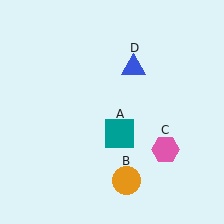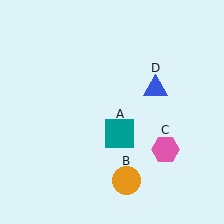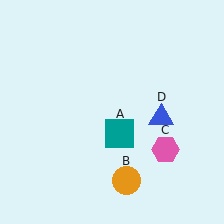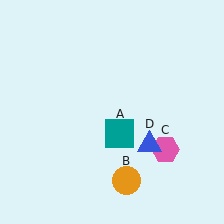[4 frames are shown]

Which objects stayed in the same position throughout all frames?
Teal square (object A) and orange circle (object B) and pink hexagon (object C) remained stationary.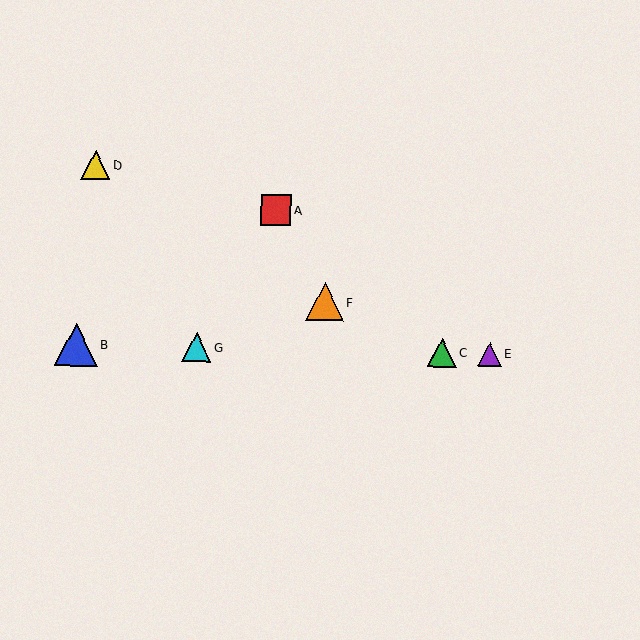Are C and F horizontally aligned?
No, C is at y≈353 and F is at y≈302.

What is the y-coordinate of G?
Object G is at y≈348.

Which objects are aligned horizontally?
Objects B, C, E, G are aligned horizontally.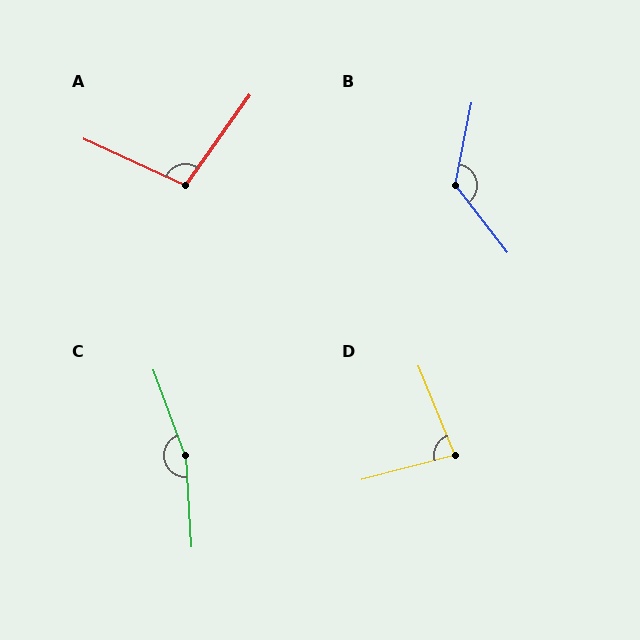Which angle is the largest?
C, at approximately 163 degrees.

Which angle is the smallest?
D, at approximately 83 degrees.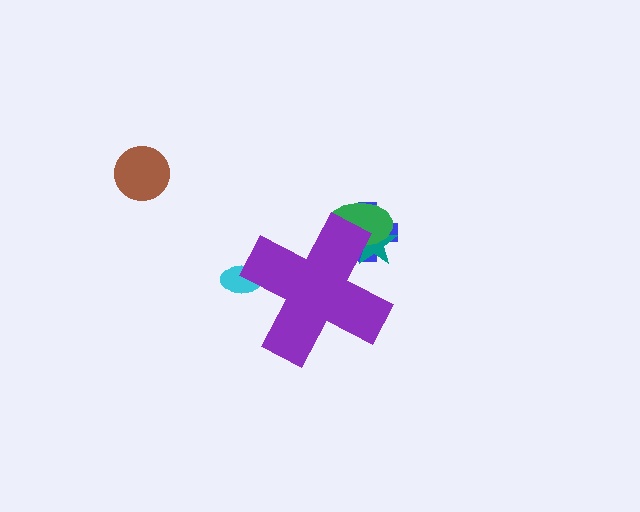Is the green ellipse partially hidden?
Yes, the green ellipse is partially hidden behind the purple cross.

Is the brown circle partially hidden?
No, the brown circle is fully visible.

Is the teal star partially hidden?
Yes, the teal star is partially hidden behind the purple cross.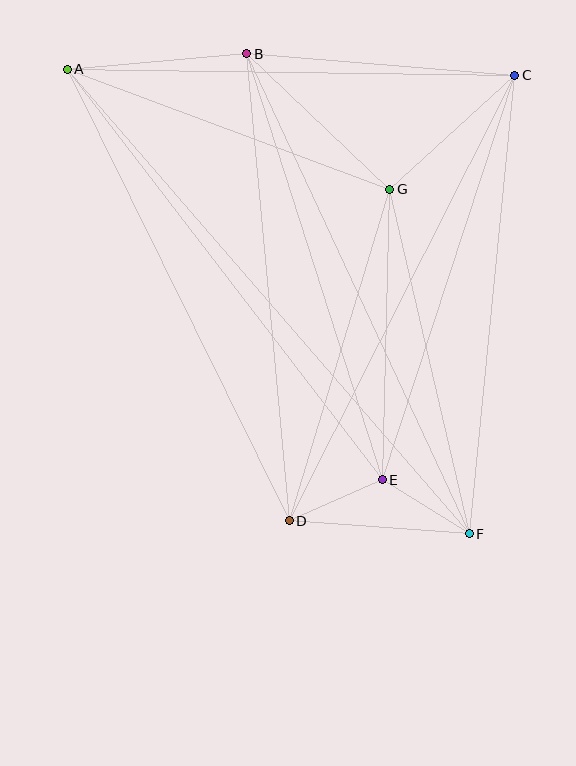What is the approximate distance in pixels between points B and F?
The distance between B and F is approximately 529 pixels.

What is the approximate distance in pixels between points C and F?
The distance between C and F is approximately 461 pixels.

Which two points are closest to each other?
Points D and E are closest to each other.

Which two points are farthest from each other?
Points A and F are farthest from each other.